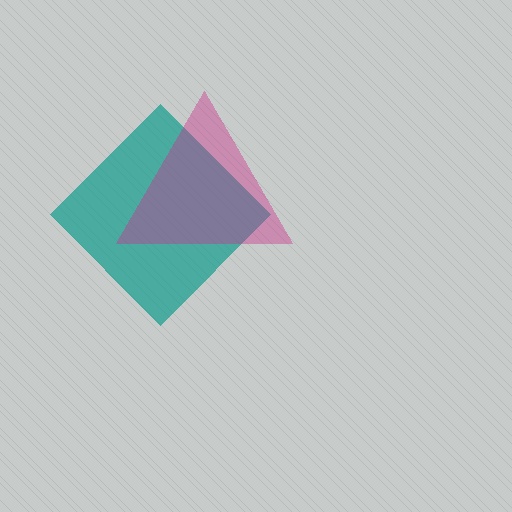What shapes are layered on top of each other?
The layered shapes are: a teal diamond, a magenta triangle.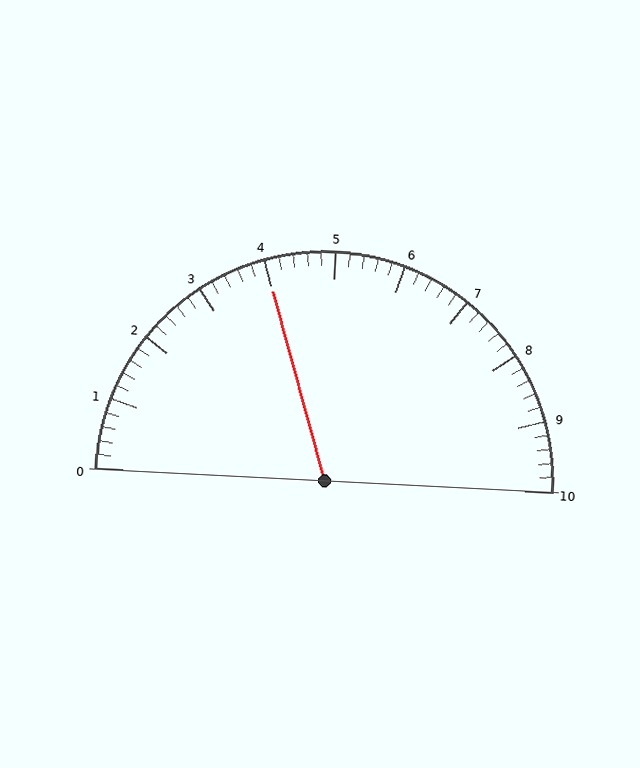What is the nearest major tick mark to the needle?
The nearest major tick mark is 4.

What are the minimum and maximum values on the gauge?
The gauge ranges from 0 to 10.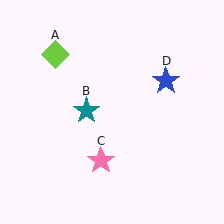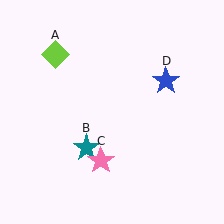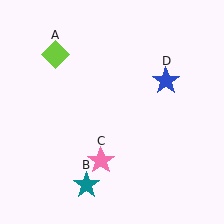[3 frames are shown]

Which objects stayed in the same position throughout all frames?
Lime diamond (object A) and pink star (object C) and blue star (object D) remained stationary.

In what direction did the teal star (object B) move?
The teal star (object B) moved down.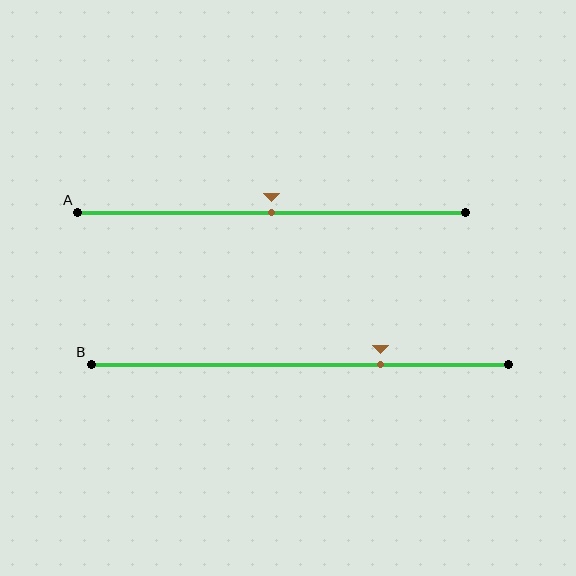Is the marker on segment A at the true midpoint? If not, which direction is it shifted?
Yes, the marker on segment A is at the true midpoint.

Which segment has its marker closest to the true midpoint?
Segment A has its marker closest to the true midpoint.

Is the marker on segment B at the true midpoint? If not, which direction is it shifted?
No, the marker on segment B is shifted to the right by about 19% of the segment length.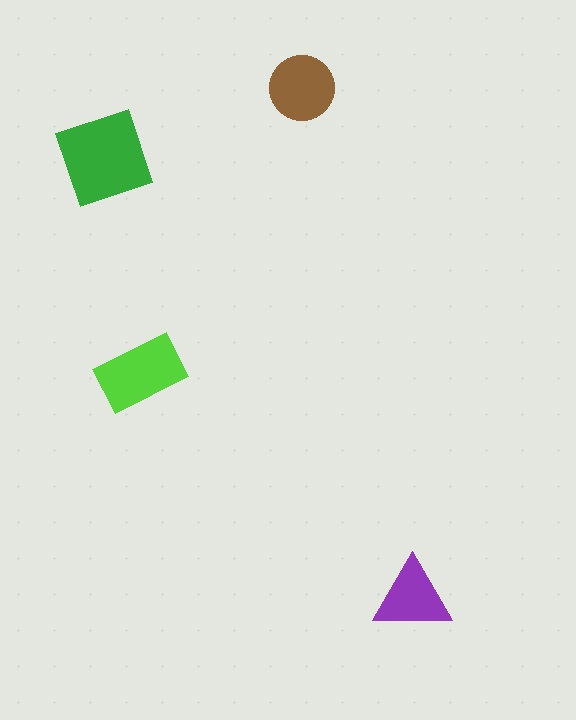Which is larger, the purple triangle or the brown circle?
The brown circle.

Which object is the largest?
The green square.